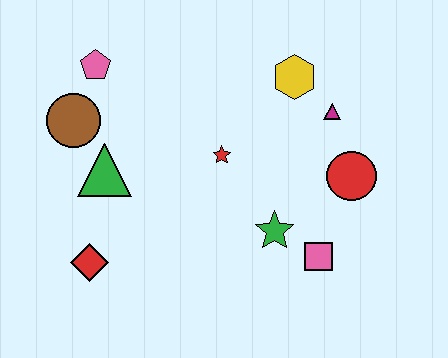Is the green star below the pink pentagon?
Yes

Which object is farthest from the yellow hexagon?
The red diamond is farthest from the yellow hexagon.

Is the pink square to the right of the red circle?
No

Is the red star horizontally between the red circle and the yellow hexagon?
No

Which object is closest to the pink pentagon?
The brown circle is closest to the pink pentagon.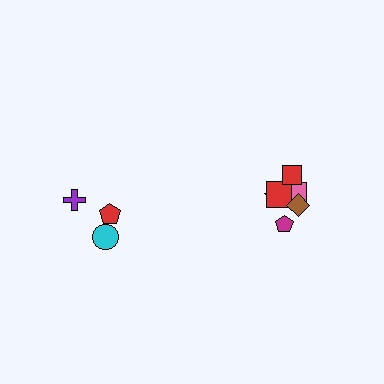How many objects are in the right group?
There are 6 objects.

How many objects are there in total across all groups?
There are 9 objects.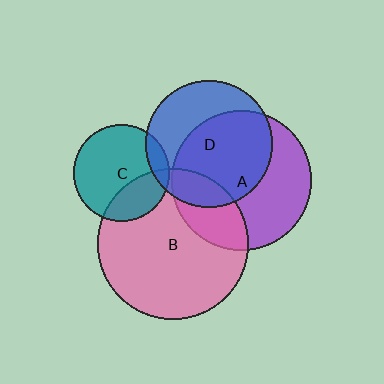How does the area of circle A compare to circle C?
Approximately 2.1 times.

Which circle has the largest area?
Circle B (pink).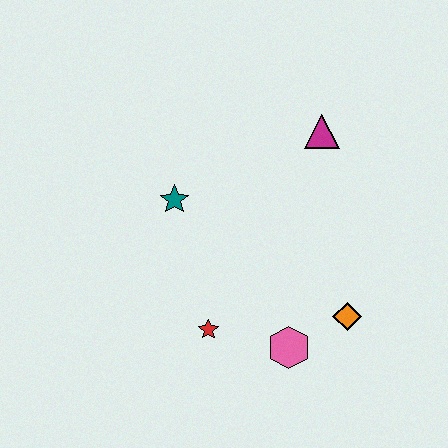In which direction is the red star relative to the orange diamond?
The red star is to the left of the orange diamond.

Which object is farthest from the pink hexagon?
The magenta triangle is farthest from the pink hexagon.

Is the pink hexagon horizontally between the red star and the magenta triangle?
Yes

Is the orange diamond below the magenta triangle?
Yes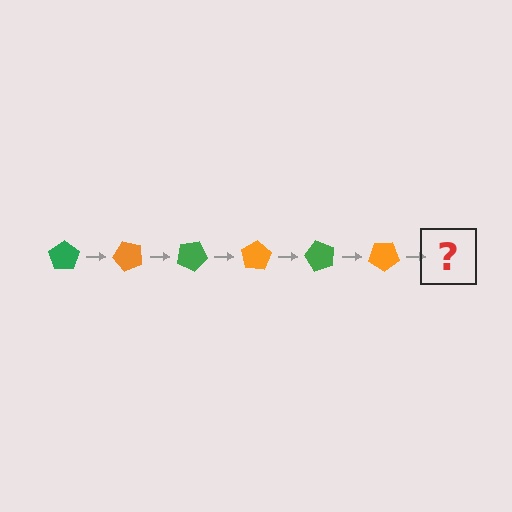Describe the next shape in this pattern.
It should be a green pentagon, rotated 300 degrees from the start.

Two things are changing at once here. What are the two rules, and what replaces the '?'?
The two rules are that it rotates 50 degrees each step and the color cycles through green and orange. The '?' should be a green pentagon, rotated 300 degrees from the start.